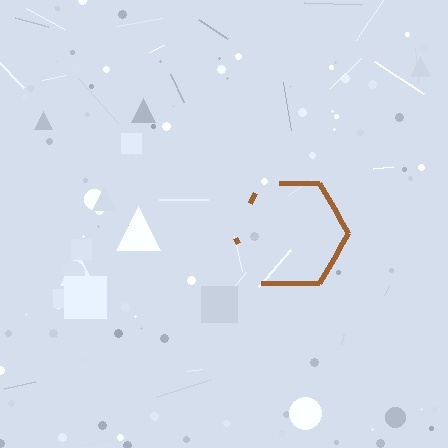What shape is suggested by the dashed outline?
The dashed outline suggests a hexagon.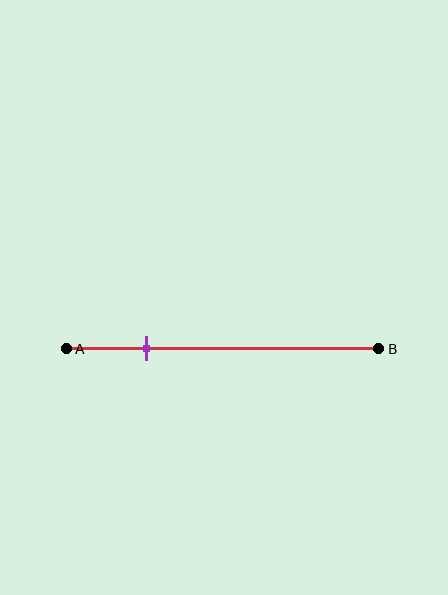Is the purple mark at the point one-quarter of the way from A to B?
Yes, the mark is approximately at the one-quarter point.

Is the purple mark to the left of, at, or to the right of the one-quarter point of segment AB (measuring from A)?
The purple mark is approximately at the one-quarter point of segment AB.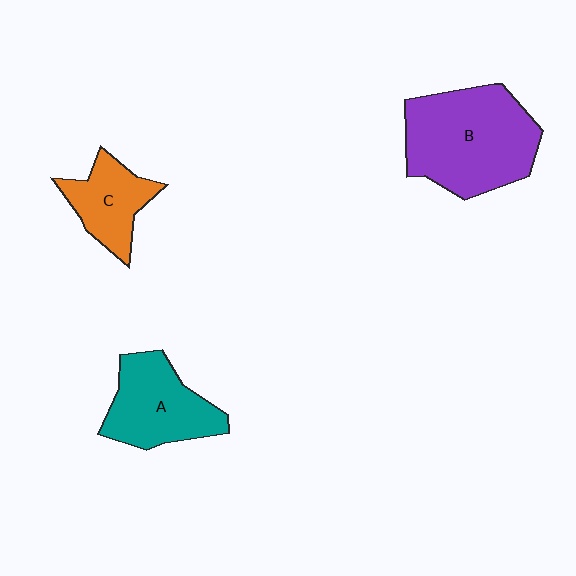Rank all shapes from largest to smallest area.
From largest to smallest: B (purple), A (teal), C (orange).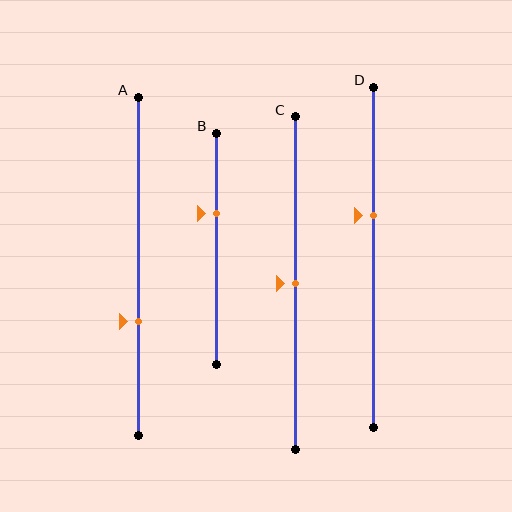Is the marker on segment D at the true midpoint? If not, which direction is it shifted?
No, the marker on segment D is shifted upward by about 12% of the segment length.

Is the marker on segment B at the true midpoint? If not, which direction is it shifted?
No, the marker on segment B is shifted upward by about 15% of the segment length.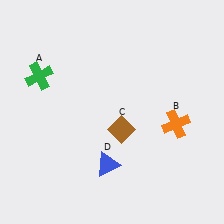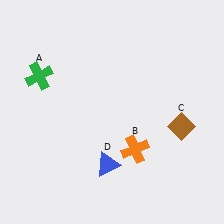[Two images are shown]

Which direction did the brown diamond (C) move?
The brown diamond (C) moved right.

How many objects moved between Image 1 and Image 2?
2 objects moved between the two images.